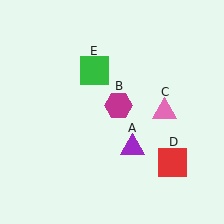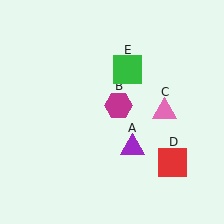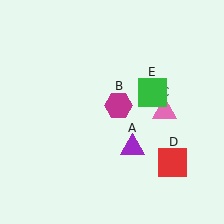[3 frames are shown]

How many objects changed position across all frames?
1 object changed position: green square (object E).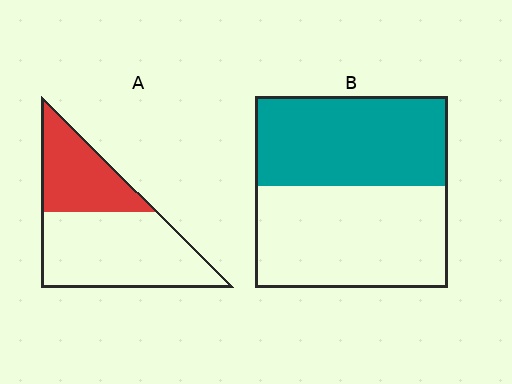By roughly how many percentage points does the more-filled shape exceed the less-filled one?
By roughly 10 percentage points (B over A).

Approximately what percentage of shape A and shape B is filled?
A is approximately 35% and B is approximately 45%.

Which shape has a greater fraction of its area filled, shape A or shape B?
Shape B.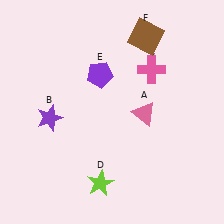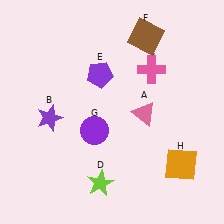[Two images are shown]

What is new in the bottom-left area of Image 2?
A purple circle (G) was added in the bottom-left area of Image 2.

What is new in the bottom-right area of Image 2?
An orange square (H) was added in the bottom-right area of Image 2.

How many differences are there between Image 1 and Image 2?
There are 2 differences between the two images.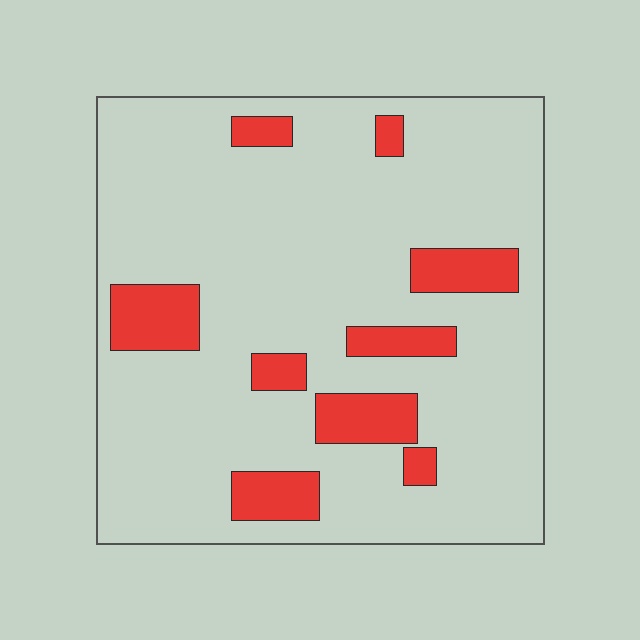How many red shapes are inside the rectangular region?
9.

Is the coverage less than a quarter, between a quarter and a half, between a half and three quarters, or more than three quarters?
Less than a quarter.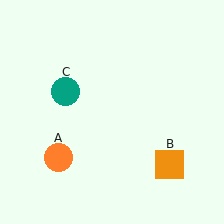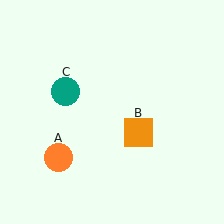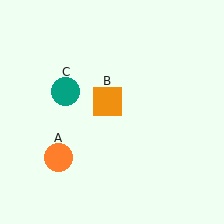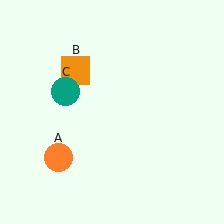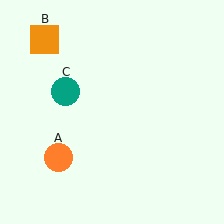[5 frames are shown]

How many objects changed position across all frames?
1 object changed position: orange square (object B).